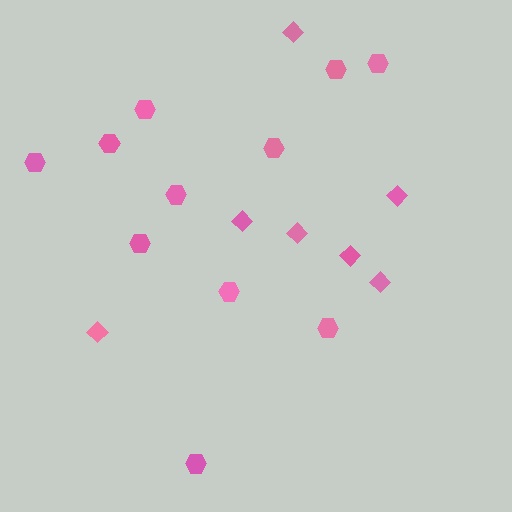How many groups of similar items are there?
There are 2 groups: one group of hexagons (11) and one group of diamonds (7).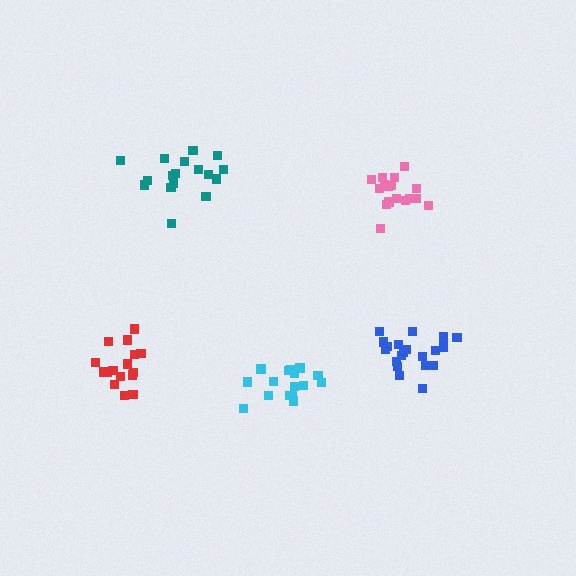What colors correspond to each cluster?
The clusters are colored: teal, red, pink, cyan, blue.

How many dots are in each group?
Group 1: 17 dots, Group 2: 16 dots, Group 3: 17 dots, Group 4: 17 dots, Group 5: 21 dots (88 total).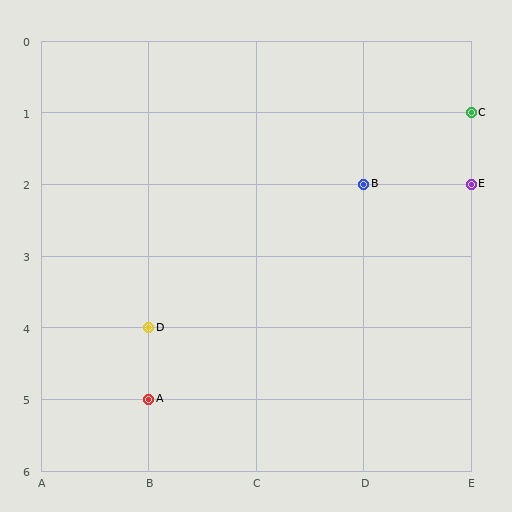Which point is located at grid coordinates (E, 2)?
Point E is at (E, 2).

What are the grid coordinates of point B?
Point B is at grid coordinates (D, 2).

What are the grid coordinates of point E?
Point E is at grid coordinates (E, 2).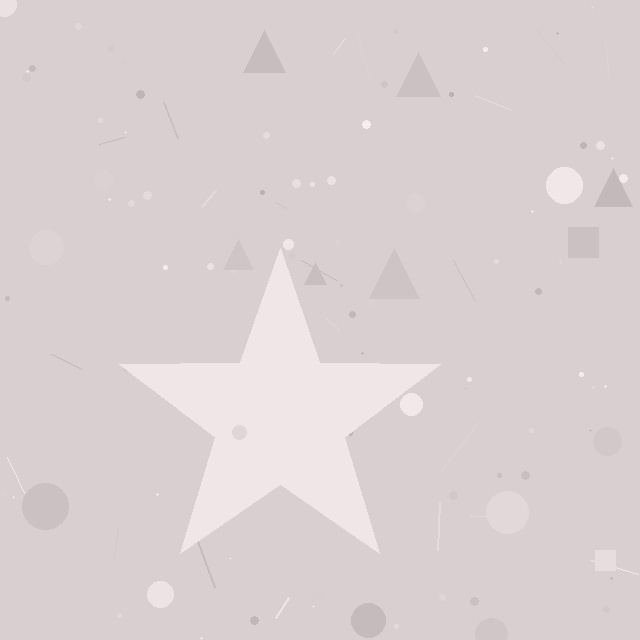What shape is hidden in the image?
A star is hidden in the image.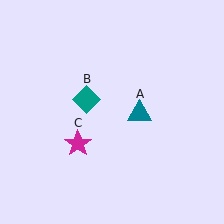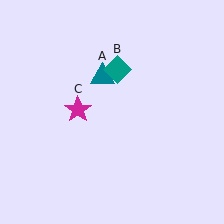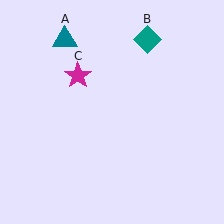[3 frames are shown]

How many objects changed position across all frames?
3 objects changed position: teal triangle (object A), teal diamond (object B), magenta star (object C).